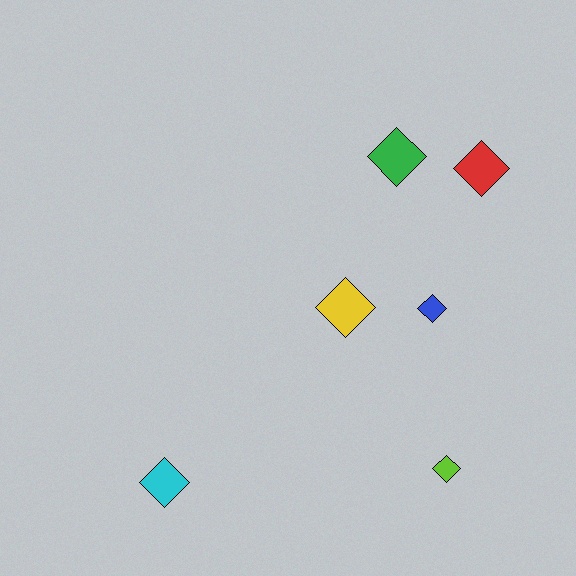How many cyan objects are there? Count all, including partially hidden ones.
There is 1 cyan object.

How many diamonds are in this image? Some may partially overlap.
There are 6 diamonds.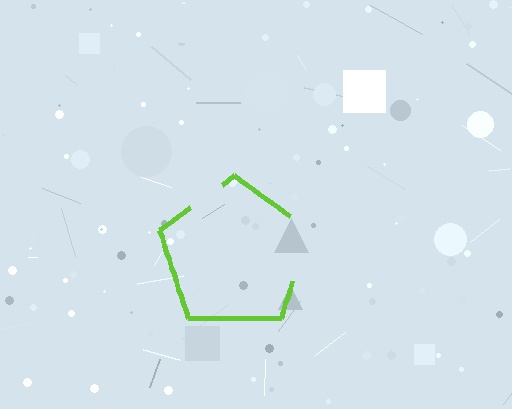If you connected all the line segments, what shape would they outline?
They would outline a pentagon.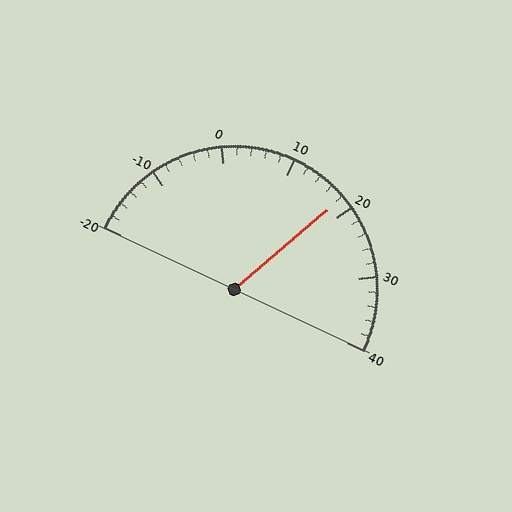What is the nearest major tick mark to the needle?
The nearest major tick mark is 20.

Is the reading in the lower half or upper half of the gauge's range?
The reading is in the upper half of the range (-20 to 40).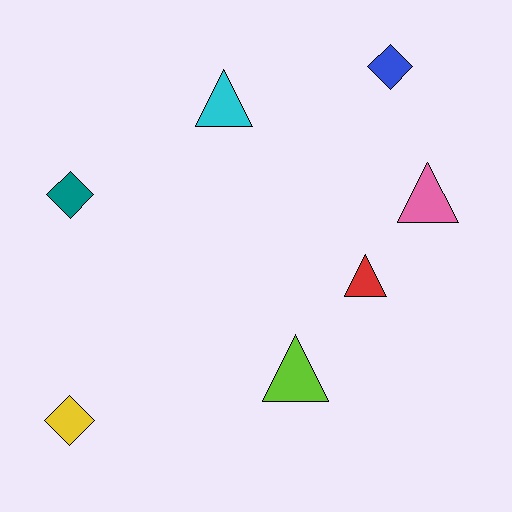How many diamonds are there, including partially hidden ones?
There are 3 diamonds.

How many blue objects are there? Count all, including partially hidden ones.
There is 1 blue object.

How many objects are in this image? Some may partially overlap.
There are 7 objects.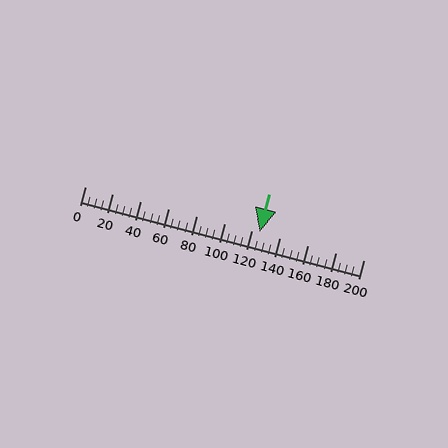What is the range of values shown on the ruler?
The ruler shows values from 0 to 200.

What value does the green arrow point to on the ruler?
The green arrow points to approximately 125.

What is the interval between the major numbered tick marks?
The major tick marks are spaced 20 units apart.